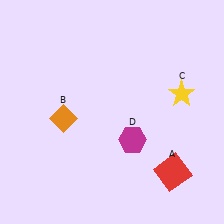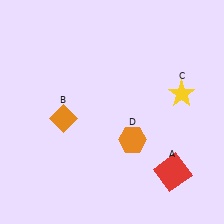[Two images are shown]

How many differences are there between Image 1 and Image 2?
There is 1 difference between the two images.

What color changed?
The hexagon (D) changed from magenta in Image 1 to orange in Image 2.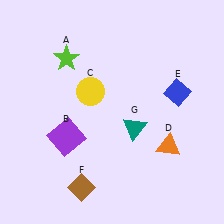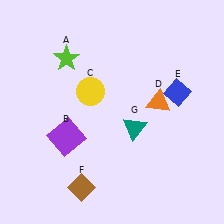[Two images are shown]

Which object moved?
The orange triangle (D) moved up.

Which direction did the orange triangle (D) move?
The orange triangle (D) moved up.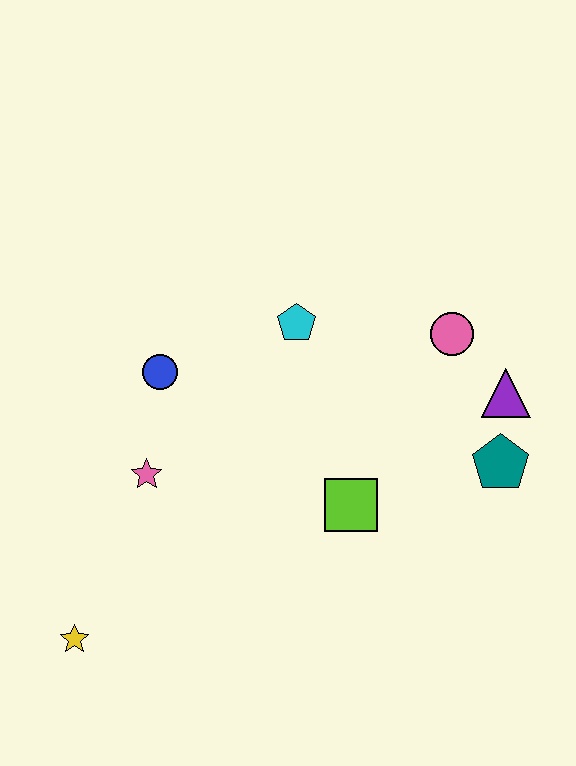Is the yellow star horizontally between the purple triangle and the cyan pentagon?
No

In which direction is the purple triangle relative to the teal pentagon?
The purple triangle is above the teal pentagon.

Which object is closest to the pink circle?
The purple triangle is closest to the pink circle.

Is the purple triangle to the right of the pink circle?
Yes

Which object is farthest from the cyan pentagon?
The yellow star is farthest from the cyan pentagon.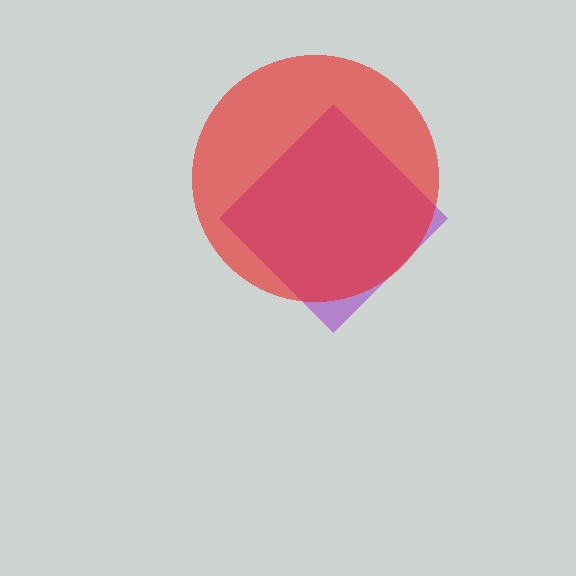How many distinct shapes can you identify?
There are 2 distinct shapes: a purple diamond, a red circle.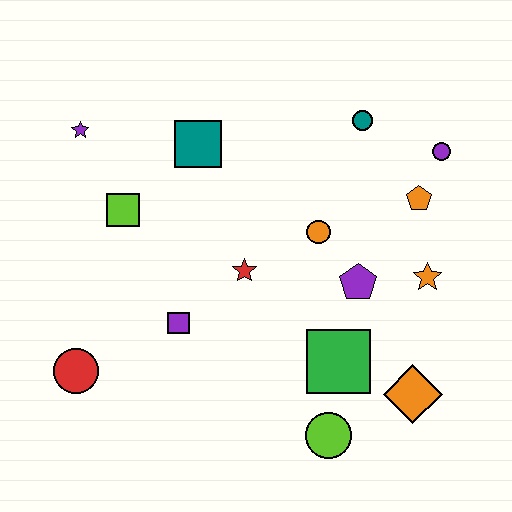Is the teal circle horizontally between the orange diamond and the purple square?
Yes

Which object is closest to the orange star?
The purple pentagon is closest to the orange star.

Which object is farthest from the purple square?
The purple circle is farthest from the purple square.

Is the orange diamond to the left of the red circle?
No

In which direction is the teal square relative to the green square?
The teal square is above the green square.